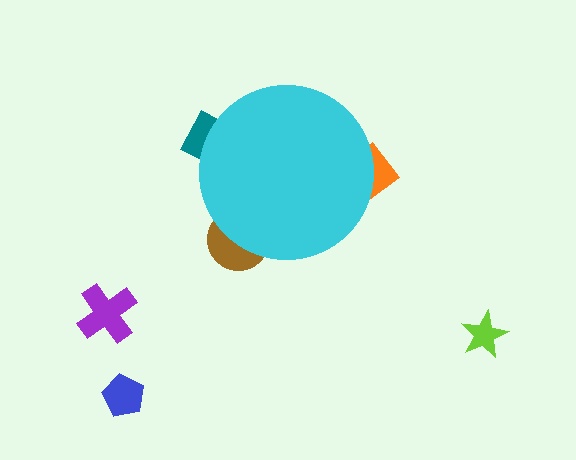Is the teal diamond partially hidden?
Yes, the teal diamond is partially hidden behind the cyan circle.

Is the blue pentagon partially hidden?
No, the blue pentagon is fully visible.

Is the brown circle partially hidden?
Yes, the brown circle is partially hidden behind the cyan circle.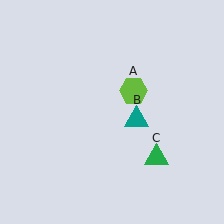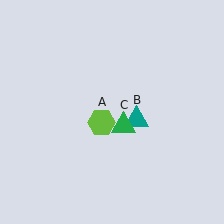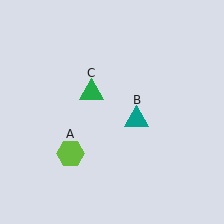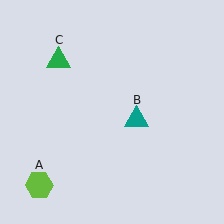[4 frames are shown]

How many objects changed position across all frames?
2 objects changed position: lime hexagon (object A), green triangle (object C).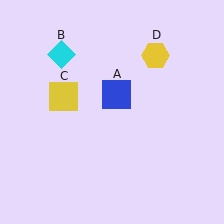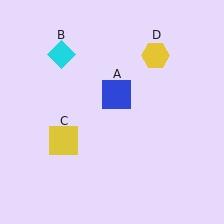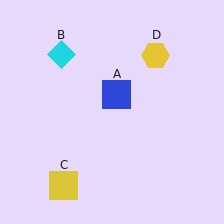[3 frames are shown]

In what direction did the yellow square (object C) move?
The yellow square (object C) moved down.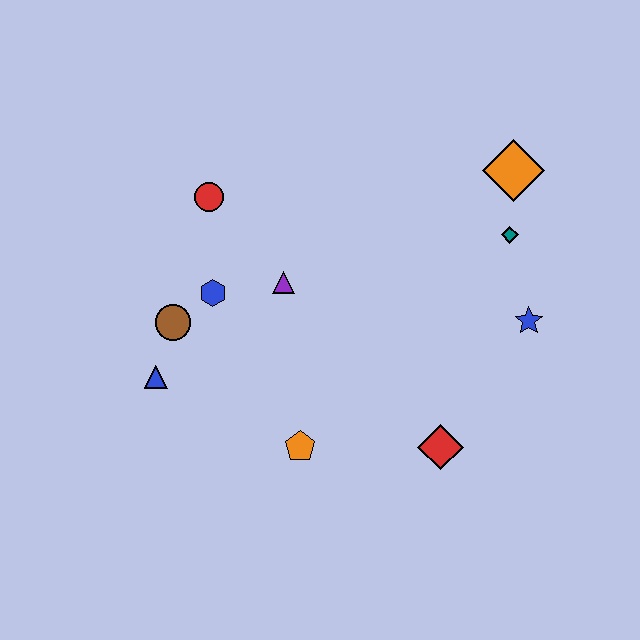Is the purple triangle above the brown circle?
Yes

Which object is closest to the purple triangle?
The blue hexagon is closest to the purple triangle.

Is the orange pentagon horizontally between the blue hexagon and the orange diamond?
Yes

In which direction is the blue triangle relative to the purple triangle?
The blue triangle is to the left of the purple triangle.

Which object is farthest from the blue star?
The blue triangle is farthest from the blue star.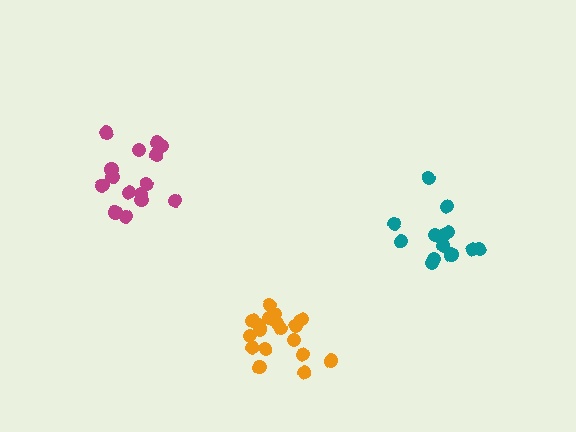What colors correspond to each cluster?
The clusters are colored: teal, magenta, orange.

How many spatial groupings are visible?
There are 3 spatial groupings.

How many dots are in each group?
Group 1: 14 dots, Group 2: 15 dots, Group 3: 20 dots (49 total).